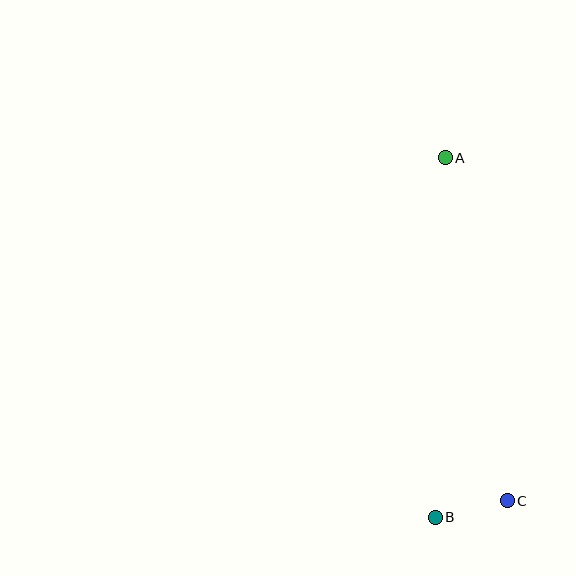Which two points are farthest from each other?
Points A and B are farthest from each other.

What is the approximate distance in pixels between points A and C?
The distance between A and C is approximately 348 pixels.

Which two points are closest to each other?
Points B and C are closest to each other.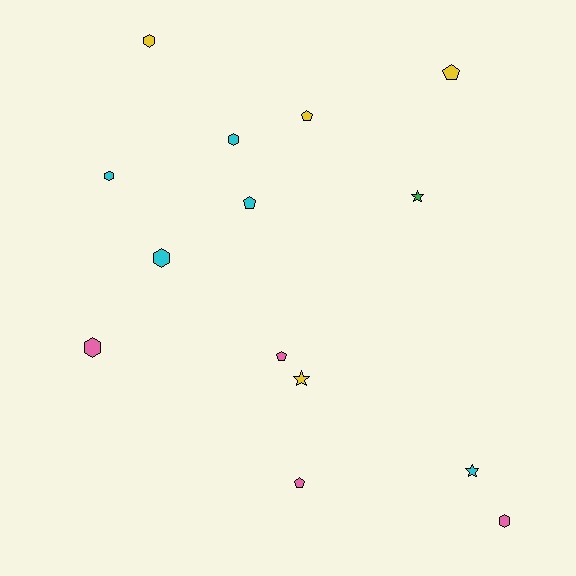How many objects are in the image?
There are 14 objects.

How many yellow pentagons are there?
There are 2 yellow pentagons.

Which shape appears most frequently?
Hexagon, with 6 objects.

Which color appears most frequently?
Cyan, with 5 objects.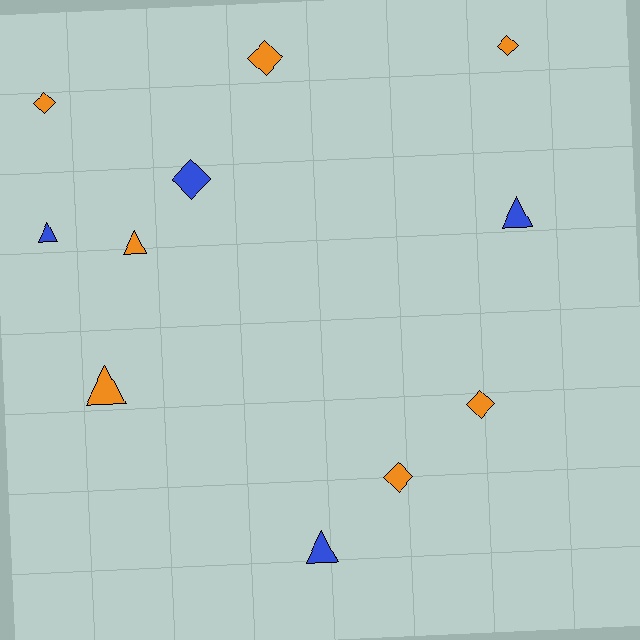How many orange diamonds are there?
There are 5 orange diamonds.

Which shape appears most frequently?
Diamond, with 6 objects.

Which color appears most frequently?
Orange, with 7 objects.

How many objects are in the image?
There are 11 objects.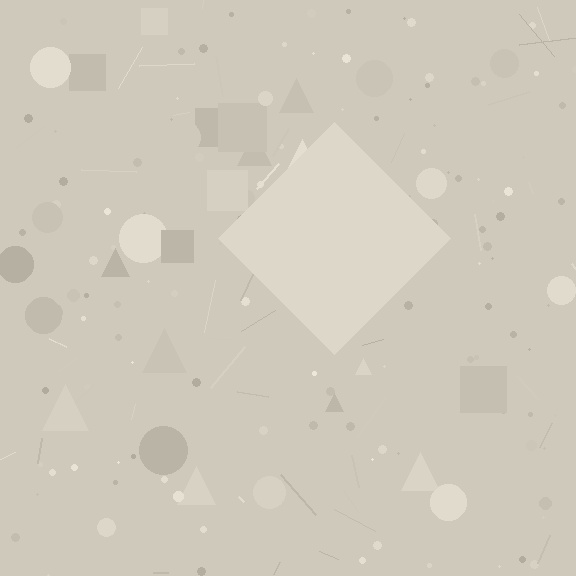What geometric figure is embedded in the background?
A diamond is embedded in the background.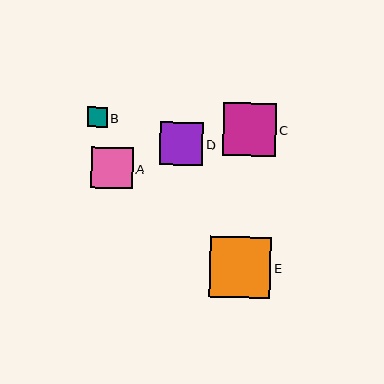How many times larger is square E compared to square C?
Square E is approximately 1.2 times the size of square C.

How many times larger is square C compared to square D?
Square C is approximately 1.2 times the size of square D.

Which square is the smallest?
Square B is the smallest with a size of approximately 20 pixels.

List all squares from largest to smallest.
From largest to smallest: E, C, D, A, B.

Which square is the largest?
Square E is the largest with a size of approximately 61 pixels.